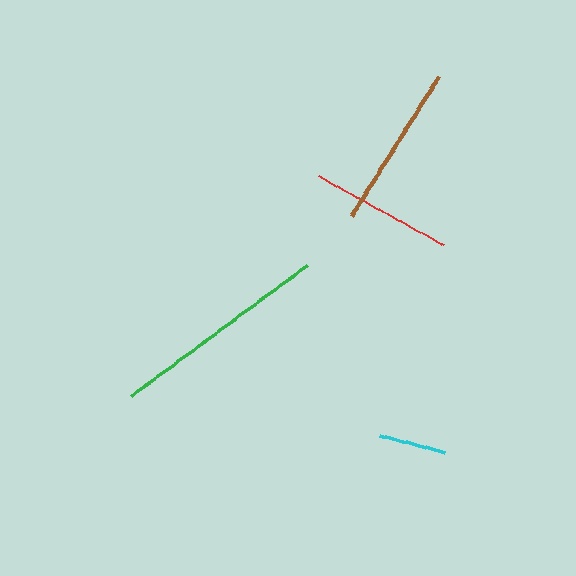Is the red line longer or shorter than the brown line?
The brown line is longer than the red line.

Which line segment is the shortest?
The cyan line is the shortest at approximately 67 pixels.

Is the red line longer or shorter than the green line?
The green line is longer than the red line.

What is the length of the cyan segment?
The cyan segment is approximately 67 pixels long.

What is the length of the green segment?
The green segment is approximately 219 pixels long.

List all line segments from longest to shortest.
From longest to shortest: green, brown, red, cyan.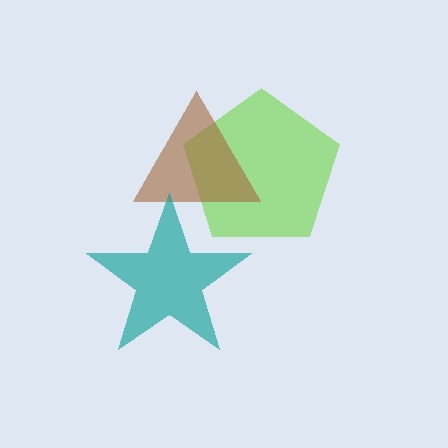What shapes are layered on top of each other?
The layered shapes are: a lime pentagon, a brown triangle, a teal star.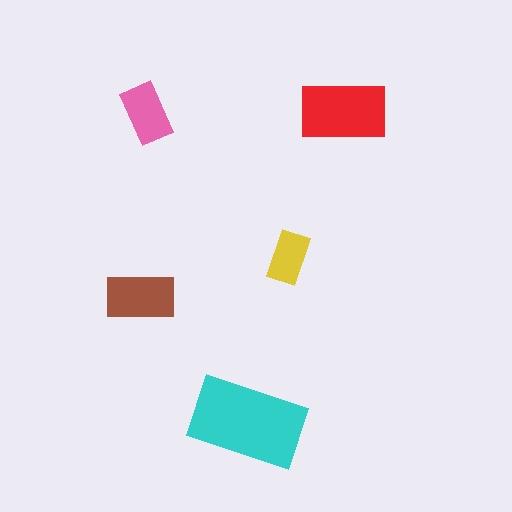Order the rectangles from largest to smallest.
the cyan one, the red one, the brown one, the pink one, the yellow one.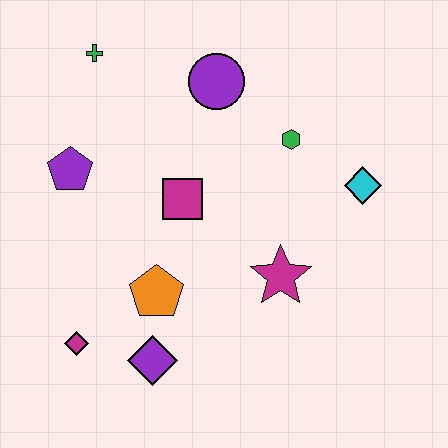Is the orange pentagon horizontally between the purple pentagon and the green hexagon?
Yes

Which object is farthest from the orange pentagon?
The green cross is farthest from the orange pentagon.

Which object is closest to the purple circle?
The green hexagon is closest to the purple circle.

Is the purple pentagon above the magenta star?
Yes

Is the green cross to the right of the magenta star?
No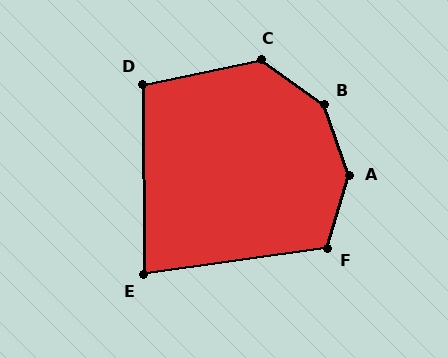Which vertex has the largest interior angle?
A, at approximately 145 degrees.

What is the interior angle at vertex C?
Approximately 133 degrees (obtuse).